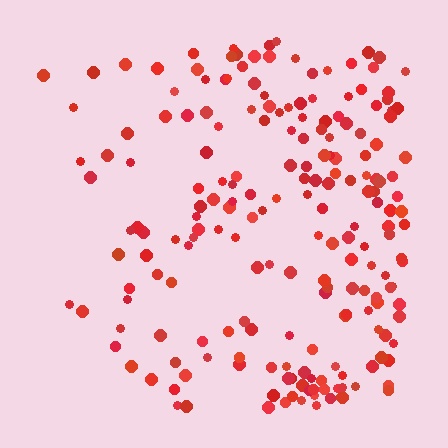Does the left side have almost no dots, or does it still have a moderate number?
Still a moderate number, just noticeably fewer than the right.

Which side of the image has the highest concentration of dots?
The right.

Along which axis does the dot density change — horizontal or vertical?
Horizontal.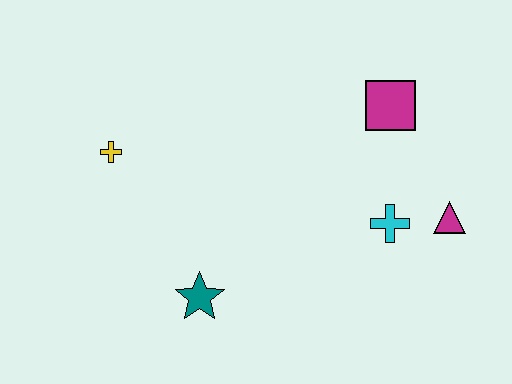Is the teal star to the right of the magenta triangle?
No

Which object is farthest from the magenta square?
The yellow cross is farthest from the magenta square.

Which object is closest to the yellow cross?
The teal star is closest to the yellow cross.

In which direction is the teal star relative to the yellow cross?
The teal star is below the yellow cross.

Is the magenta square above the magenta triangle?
Yes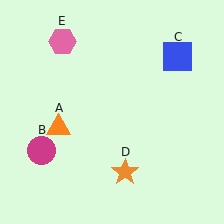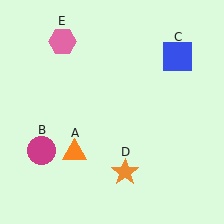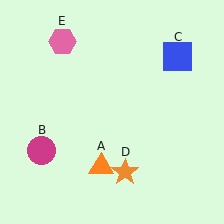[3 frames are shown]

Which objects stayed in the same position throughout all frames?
Magenta circle (object B) and blue square (object C) and orange star (object D) and pink hexagon (object E) remained stationary.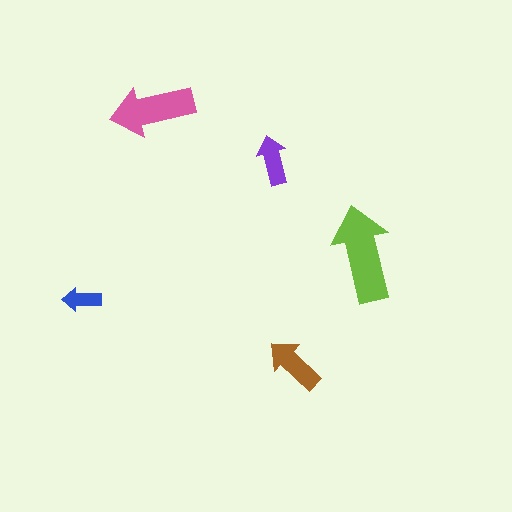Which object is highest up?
The pink arrow is topmost.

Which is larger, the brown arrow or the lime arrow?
The lime one.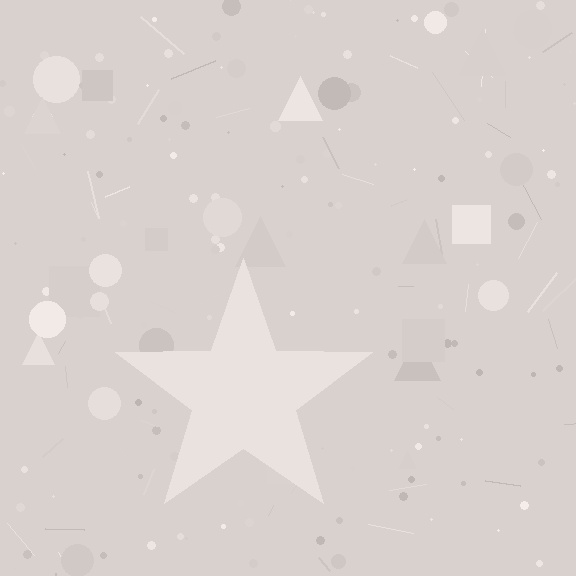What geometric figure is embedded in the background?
A star is embedded in the background.